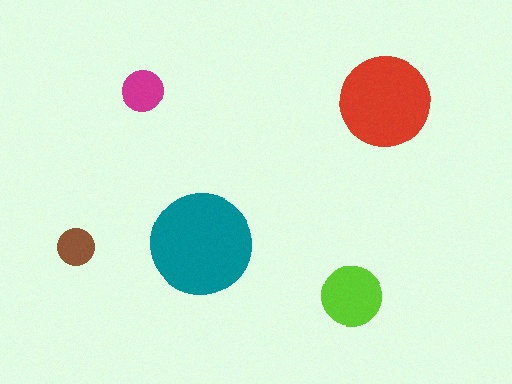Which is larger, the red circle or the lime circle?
The red one.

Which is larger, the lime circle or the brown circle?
The lime one.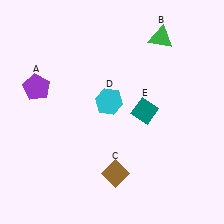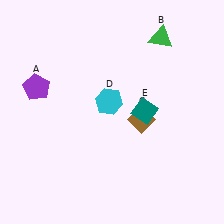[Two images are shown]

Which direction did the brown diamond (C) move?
The brown diamond (C) moved up.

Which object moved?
The brown diamond (C) moved up.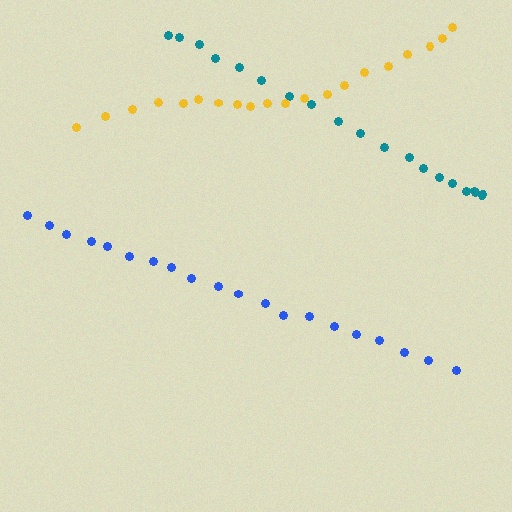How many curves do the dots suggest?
There are 3 distinct paths.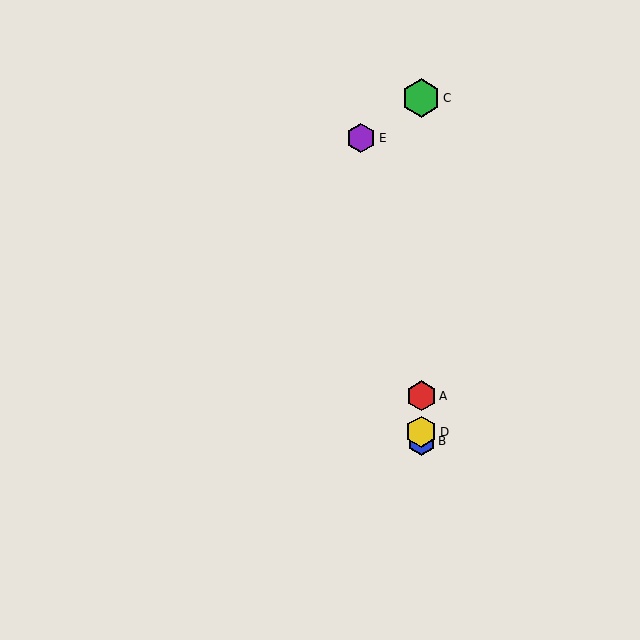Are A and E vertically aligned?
No, A is at x≈421 and E is at x≈361.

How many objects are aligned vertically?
4 objects (A, B, C, D) are aligned vertically.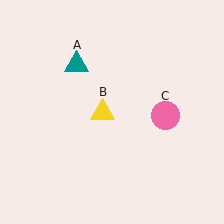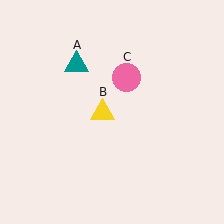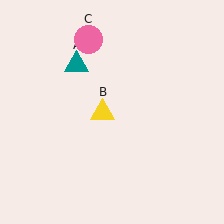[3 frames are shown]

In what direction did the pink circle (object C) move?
The pink circle (object C) moved up and to the left.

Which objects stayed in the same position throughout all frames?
Teal triangle (object A) and yellow triangle (object B) remained stationary.